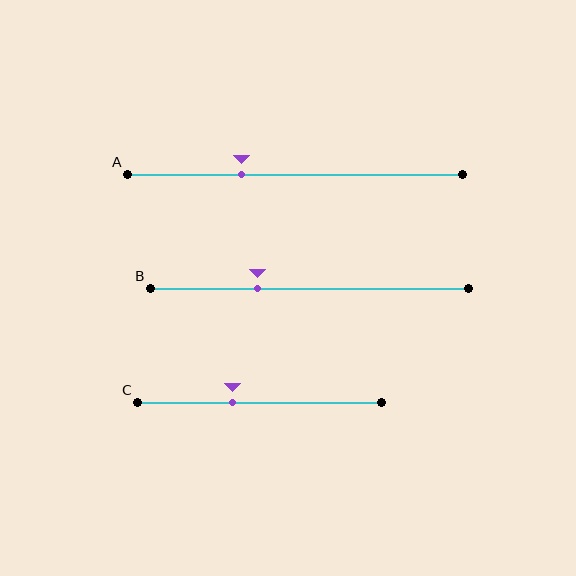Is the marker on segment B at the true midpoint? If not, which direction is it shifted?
No, the marker on segment B is shifted to the left by about 16% of the segment length.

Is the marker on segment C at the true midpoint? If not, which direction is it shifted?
No, the marker on segment C is shifted to the left by about 11% of the segment length.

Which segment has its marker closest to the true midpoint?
Segment C has its marker closest to the true midpoint.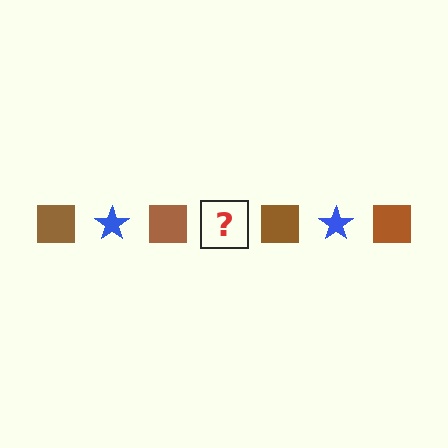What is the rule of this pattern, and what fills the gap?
The rule is that the pattern alternates between brown square and blue star. The gap should be filled with a blue star.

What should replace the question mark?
The question mark should be replaced with a blue star.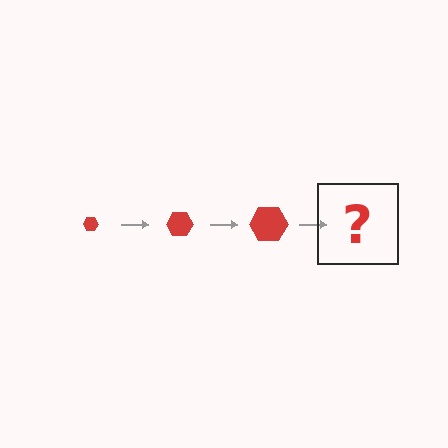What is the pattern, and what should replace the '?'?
The pattern is that the hexagon gets progressively larger each step. The '?' should be a red hexagon, larger than the previous one.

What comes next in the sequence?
The next element should be a red hexagon, larger than the previous one.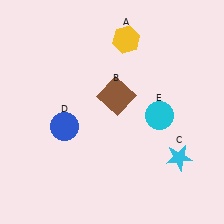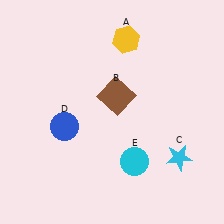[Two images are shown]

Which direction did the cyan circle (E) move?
The cyan circle (E) moved down.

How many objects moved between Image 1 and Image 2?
1 object moved between the two images.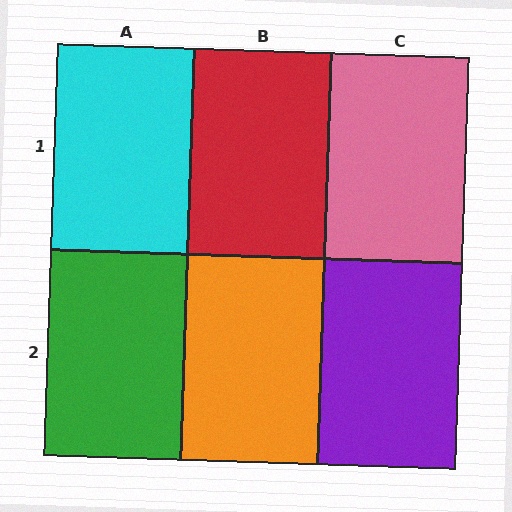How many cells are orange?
1 cell is orange.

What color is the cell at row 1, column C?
Pink.